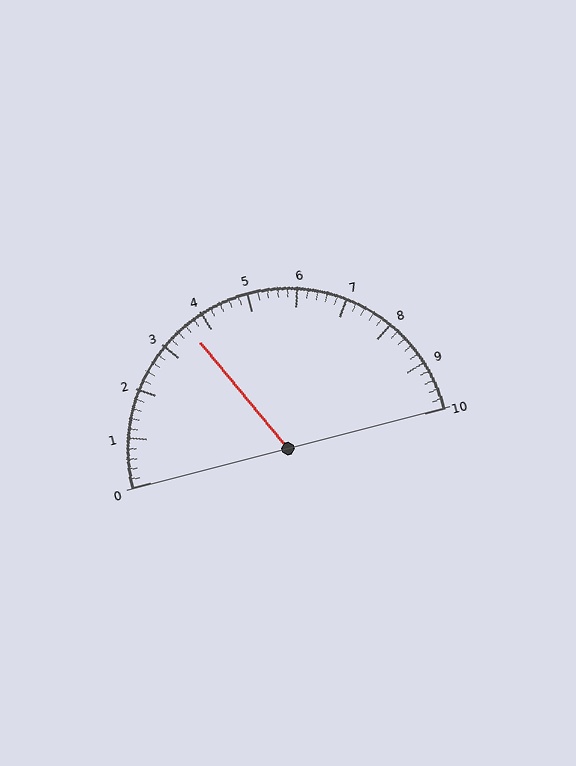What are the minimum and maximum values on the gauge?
The gauge ranges from 0 to 10.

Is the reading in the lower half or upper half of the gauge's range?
The reading is in the lower half of the range (0 to 10).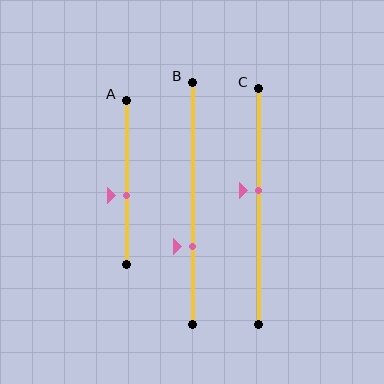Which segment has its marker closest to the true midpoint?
Segment C has its marker closest to the true midpoint.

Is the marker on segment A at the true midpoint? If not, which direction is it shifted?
No, the marker on segment A is shifted downward by about 8% of the segment length.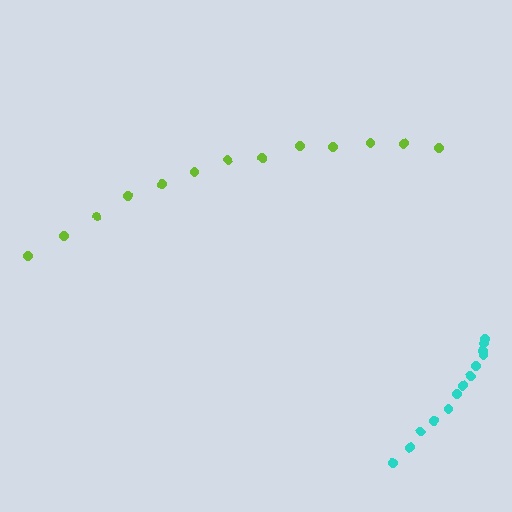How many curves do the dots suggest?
There are 2 distinct paths.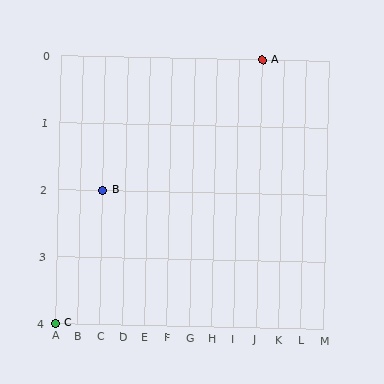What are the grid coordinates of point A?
Point A is at grid coordinates (J, 0).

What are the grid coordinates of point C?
Point C is at grid coordinates (A, 4).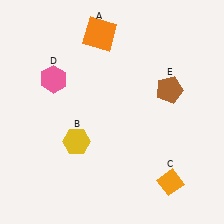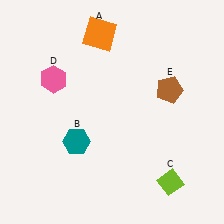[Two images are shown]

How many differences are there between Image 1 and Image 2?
There are 2 differences between the two images.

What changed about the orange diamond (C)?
In Image 1, C is orange. In Image 2, it changed to lime.